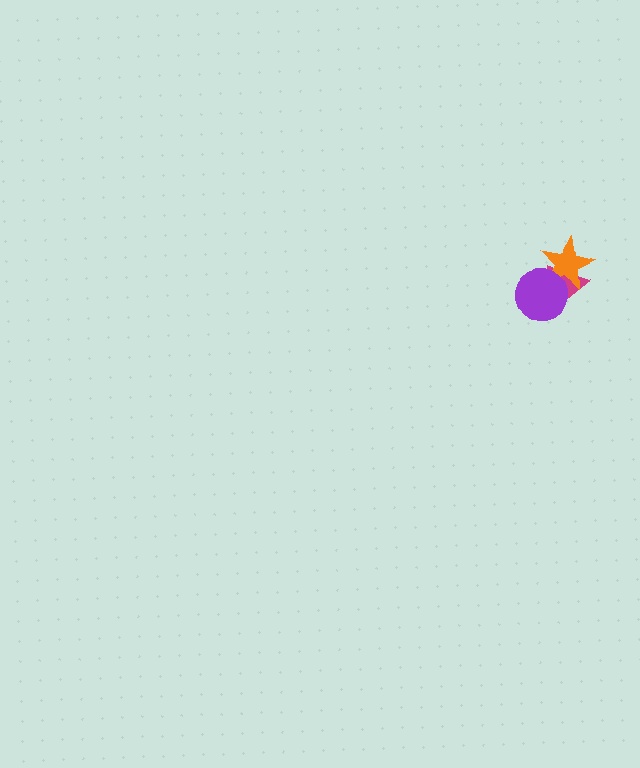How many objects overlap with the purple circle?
2 objects overlap with the purple circle.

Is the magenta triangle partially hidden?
Yes, it is partially covered by another shape.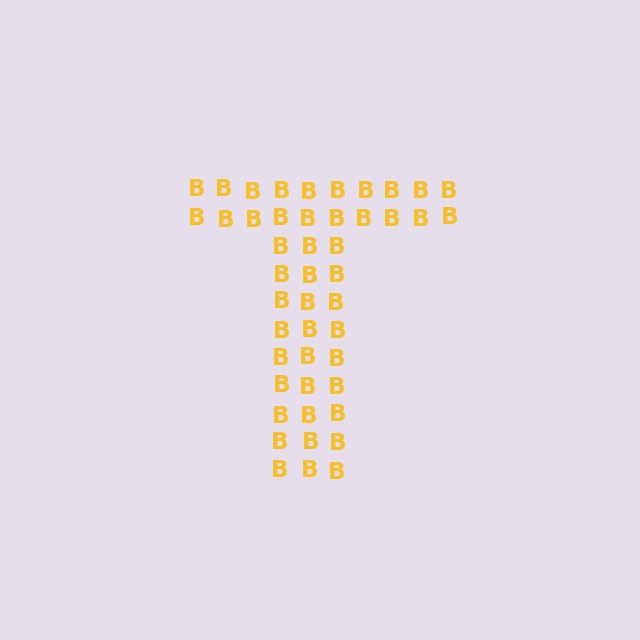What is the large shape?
The large shape is the letter T.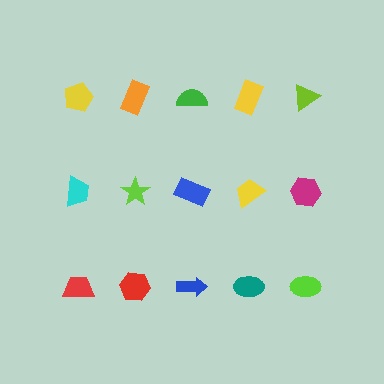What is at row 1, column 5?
A lime triangle.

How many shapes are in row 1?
5 shapes.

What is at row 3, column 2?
A red hexagon.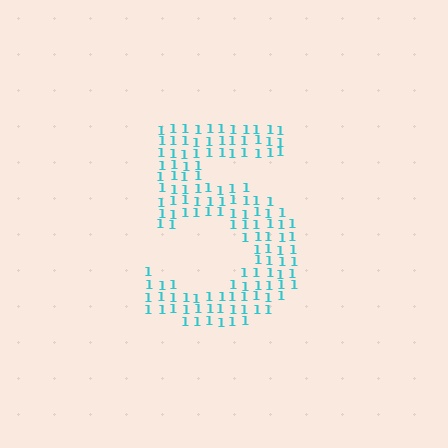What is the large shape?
The large shape is the digit 5.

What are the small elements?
The small elements are digit 1's.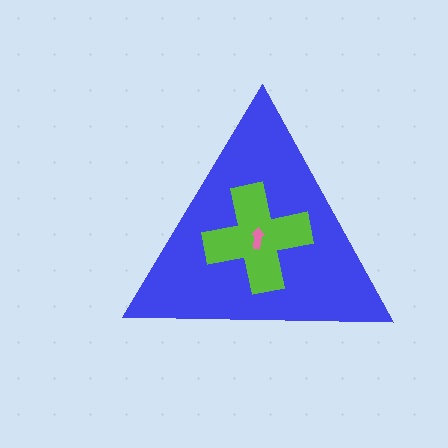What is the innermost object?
The pink arrow.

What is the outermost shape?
The blue triangle.